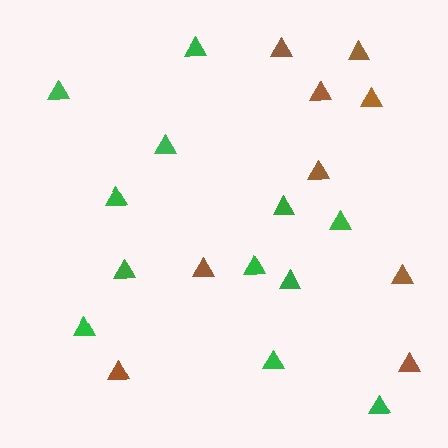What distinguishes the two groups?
There are 2 groups: one group of brown triangles (9) and one group of green triangles (12).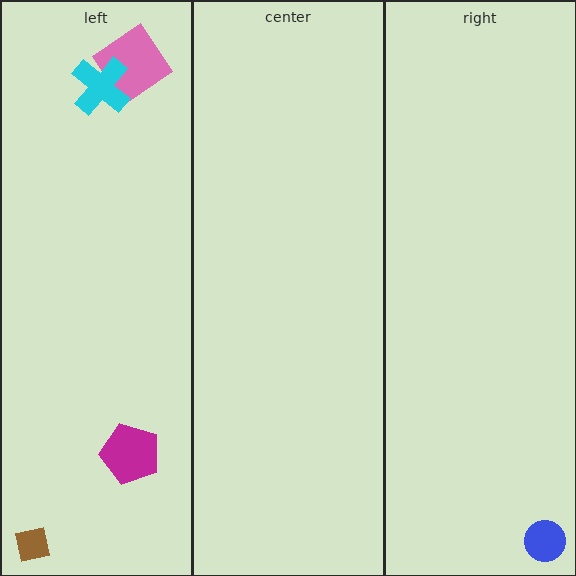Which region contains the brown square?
The left region.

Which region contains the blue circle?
The right region.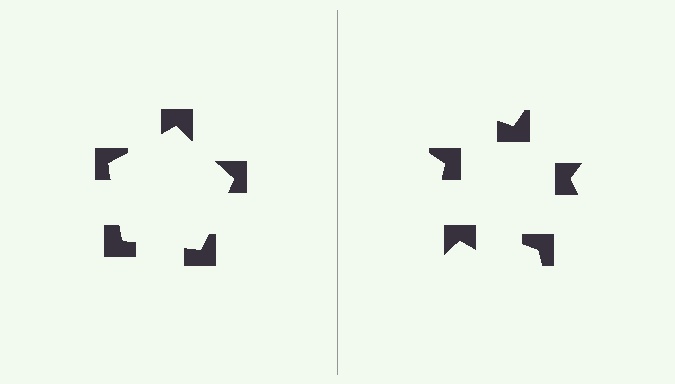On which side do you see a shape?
An illusory pentagon appears on the left side. On the right side the wedge cuts are rotated, so no coherent shape forms.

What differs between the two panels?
The notched squares are positioned identically on both sides; only the wedge orientations differ. On the left they align to a pentagon; on the right they are misaligned.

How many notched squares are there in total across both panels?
10 — 5 on each side.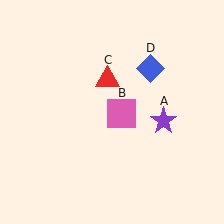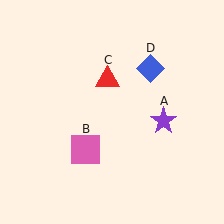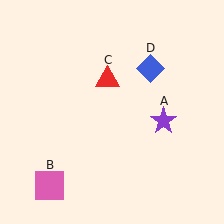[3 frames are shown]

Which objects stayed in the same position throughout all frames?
Purple star (object A) and red triangle (object C) and blue diamond (object D) remained stationary.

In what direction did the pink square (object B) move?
The pink square (object B) moved down and to the left.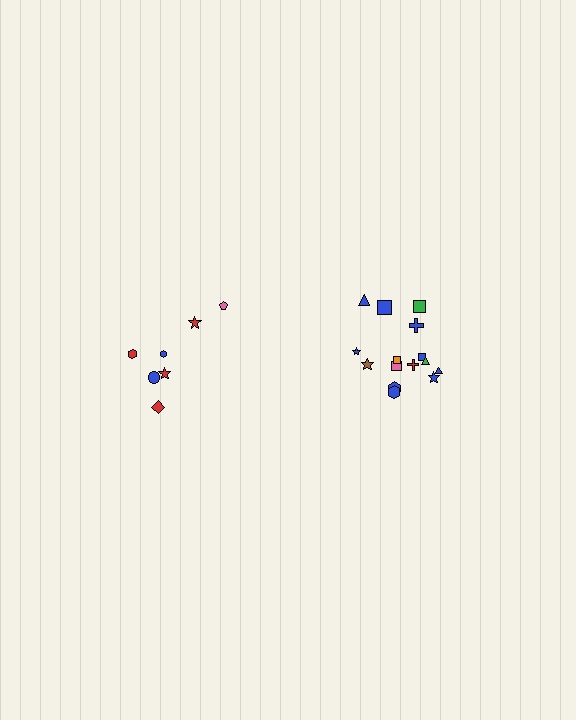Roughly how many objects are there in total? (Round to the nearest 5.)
Roughly 20 objects in total.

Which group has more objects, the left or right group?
The right group.